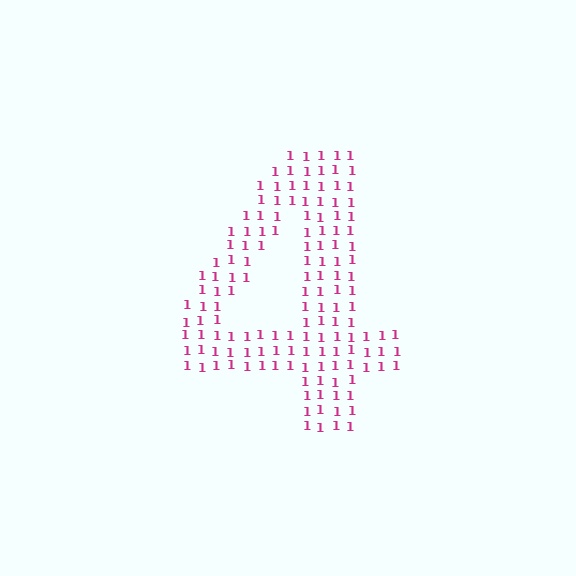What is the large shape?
The large shape is the digit 4.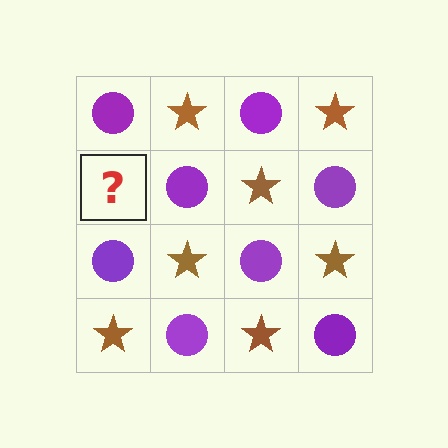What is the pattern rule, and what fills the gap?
The rule is that it alternates purple circle and brown star in a checkerboard pattern. The gap should be filled with a brown star.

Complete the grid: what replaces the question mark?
The question mark should be replaced with a brown star.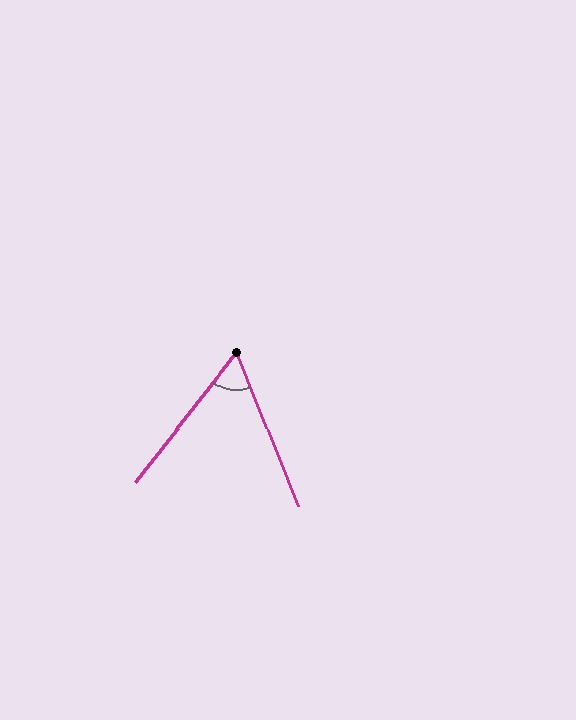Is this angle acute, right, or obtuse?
It is acute.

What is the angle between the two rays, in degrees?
Approximately 60 degrees.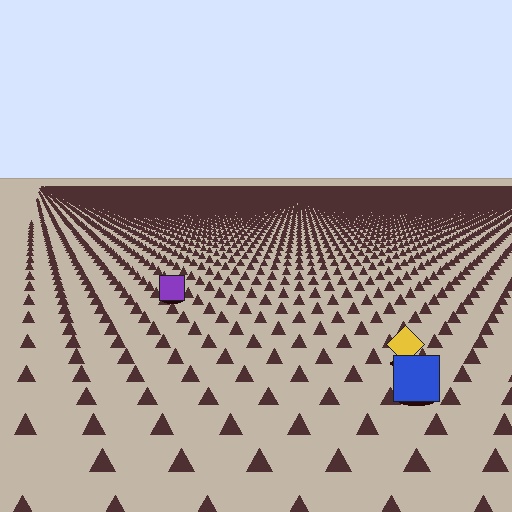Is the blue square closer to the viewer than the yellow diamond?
Yes. The blue square is closer — you can tell from the texture gradient: the ground texture is coarser near it.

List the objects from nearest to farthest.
From nearest to farthest: the blue square, the yellow diamond, the purple square.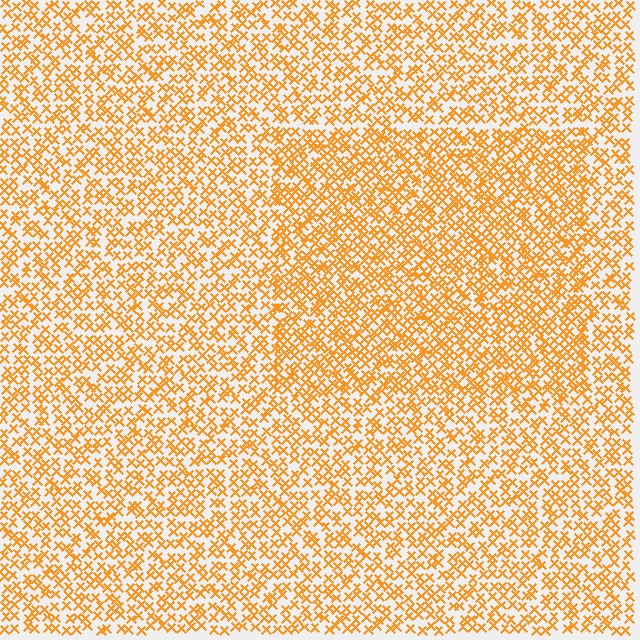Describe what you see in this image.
The image contains small orange elements arranged at two different densities. A rectangle-shaped region is visible where the elements are more densely packed than the surrounding area.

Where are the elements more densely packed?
The elements are more densely packed inside the rectangle boundary.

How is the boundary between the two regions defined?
The boundary is defined by a change in element density (approximately 1.5x ratio). All elements are the same color, size, and shape.